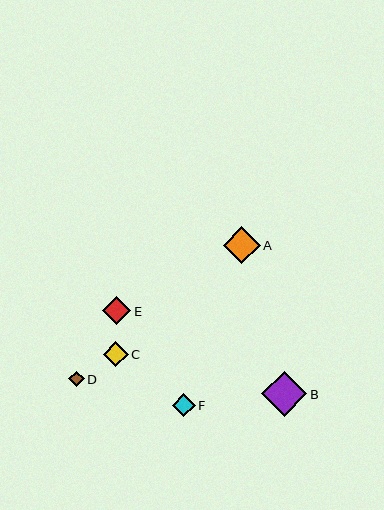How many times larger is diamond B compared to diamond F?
Diamond B is approximately 2.0 times the size of diamond F.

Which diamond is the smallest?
Diamond D is the smallest with a size of approximately 16 pixels.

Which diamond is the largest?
Diamond B is the largest with a size of approximately 45 pixels.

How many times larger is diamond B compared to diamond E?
Diamond B is approximately 1.6 times the size of diamond E.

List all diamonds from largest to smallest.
From largest to smallest: B, A, E, C, F, D.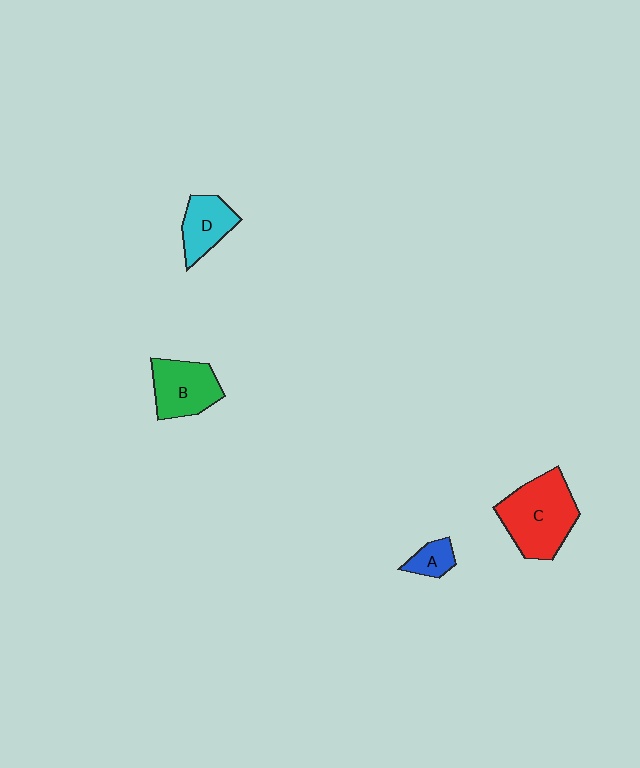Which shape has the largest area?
Shape C (red).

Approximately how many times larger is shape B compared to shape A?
Approximately 2.4 times.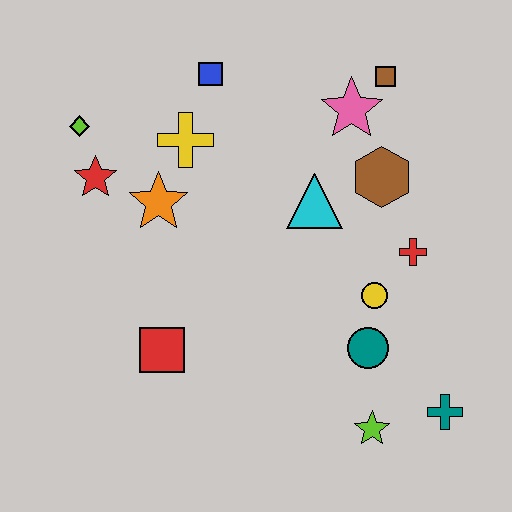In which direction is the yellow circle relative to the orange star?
The yellow circle is to the right of the orange star.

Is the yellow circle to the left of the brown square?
Yes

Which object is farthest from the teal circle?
The lime diamond is farthest from the teal circle.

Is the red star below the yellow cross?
Yes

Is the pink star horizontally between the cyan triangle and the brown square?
Yes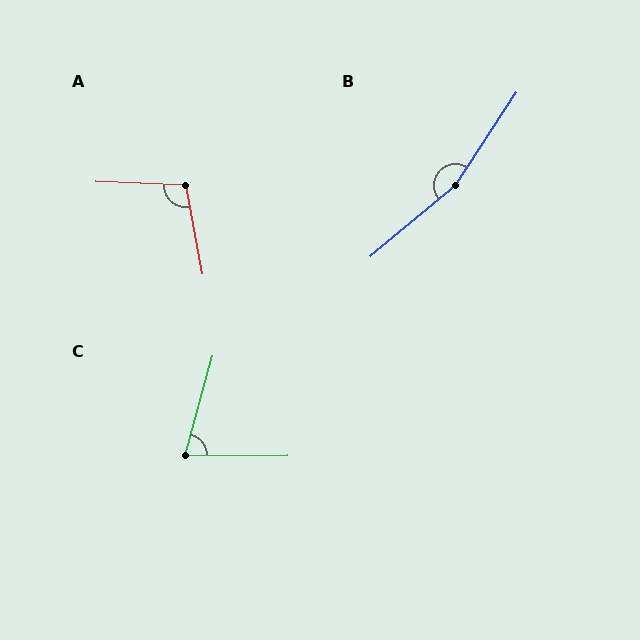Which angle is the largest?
B, at approximately 163 degrees.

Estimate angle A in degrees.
Approximately 102 degrees.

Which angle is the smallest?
C, at approximately 74 degrees.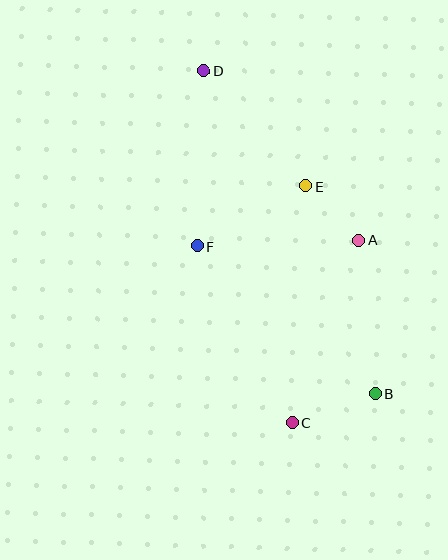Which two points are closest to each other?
Points A and E are closest to each other.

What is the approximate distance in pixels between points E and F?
The distance between E and F is approximately 124 pixels.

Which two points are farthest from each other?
Points B and D are farthest from each other.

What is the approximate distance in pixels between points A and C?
The distance between A and C is approximately 194 pixels.